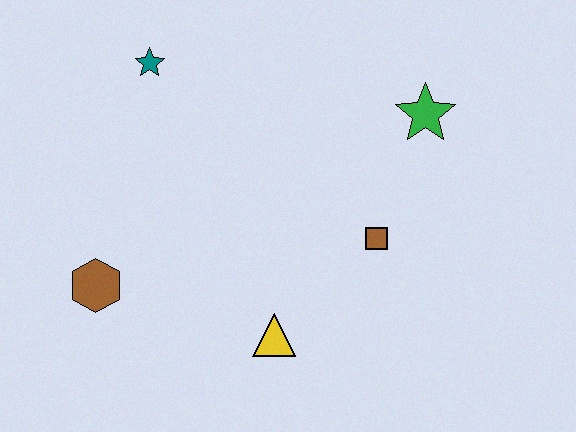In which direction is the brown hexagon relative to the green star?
The brown hexagon is to the left of the green star.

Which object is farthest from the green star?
The brown hexagon is farthest from the green star.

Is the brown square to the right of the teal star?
Yes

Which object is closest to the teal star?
The brown hexagon is closest to the teal star.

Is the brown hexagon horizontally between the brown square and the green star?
No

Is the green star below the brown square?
No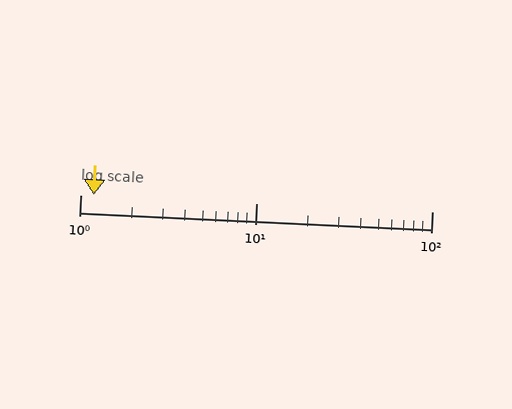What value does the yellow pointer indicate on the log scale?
The pointer indicates approximately 1.2.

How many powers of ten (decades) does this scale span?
The scale spans 2 decades, from 1 to 100.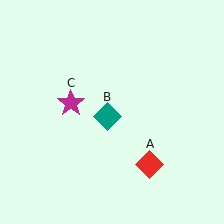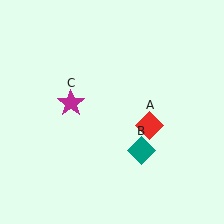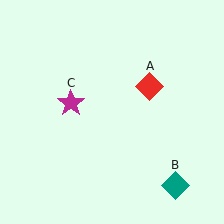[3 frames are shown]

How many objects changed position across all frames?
2 objects changed position: red diamond (object A), teal diamond (object B).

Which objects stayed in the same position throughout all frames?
Magenta star (object C) remained stationary.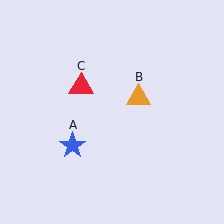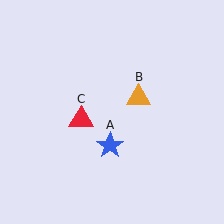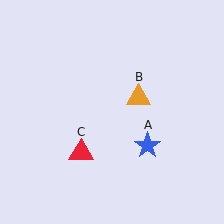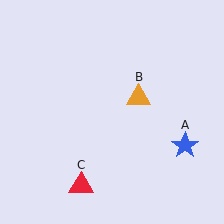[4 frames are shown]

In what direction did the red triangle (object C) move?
The red triangle (object C) moved down.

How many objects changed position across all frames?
2 objects changed position: blue star (object A), red triangle (object C).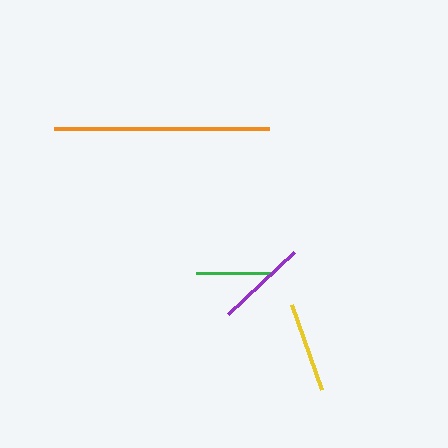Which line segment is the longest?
The orange line is the longest at approximately 216 pixels.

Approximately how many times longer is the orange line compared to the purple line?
The orange line is approximately 2.4 times the length of the purple line.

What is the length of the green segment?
The green segment is approximately 74 pixels long.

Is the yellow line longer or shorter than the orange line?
The orange line is longer than the yellow line.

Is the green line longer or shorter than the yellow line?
The yellow line is longer than the green line.